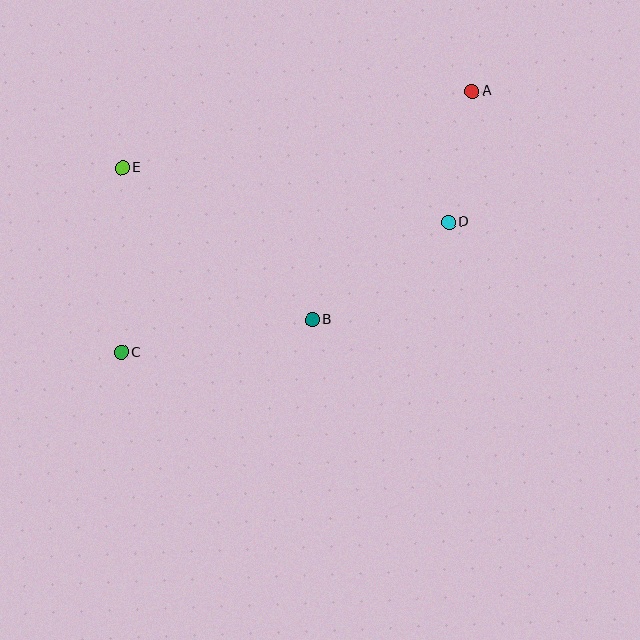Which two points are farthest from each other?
Points A and C are farthest from each other.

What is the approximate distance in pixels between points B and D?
The distance between B and D is approximately 167 pixels.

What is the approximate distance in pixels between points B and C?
The distance between B and C is approximately 194 pixels.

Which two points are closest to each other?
Points A and D are closest to each other.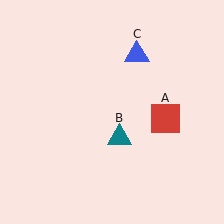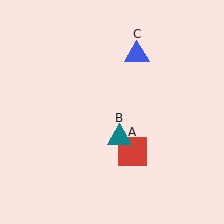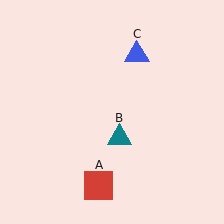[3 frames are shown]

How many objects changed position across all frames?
1 object changed position: red square (object A).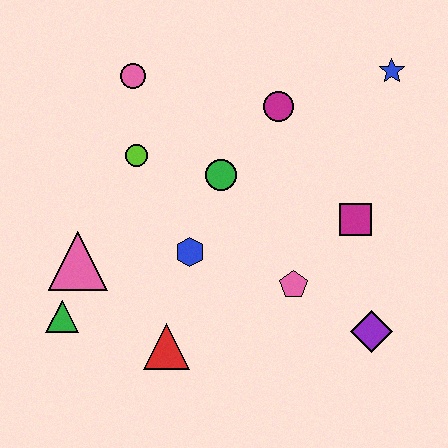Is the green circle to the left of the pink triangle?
No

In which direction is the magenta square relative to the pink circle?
The magenta square is to the right of the pink circle.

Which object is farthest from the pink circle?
The purple diamond is farthest from the pink circle.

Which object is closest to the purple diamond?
The pink pentagon is closest to the purple diamond.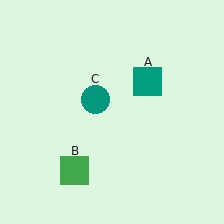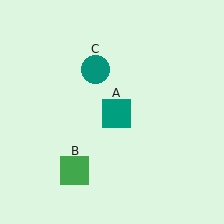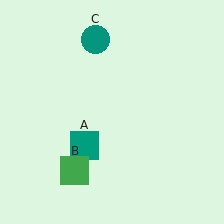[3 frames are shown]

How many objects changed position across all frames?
2 objects changed position: teal square (object A), teal circle (object C).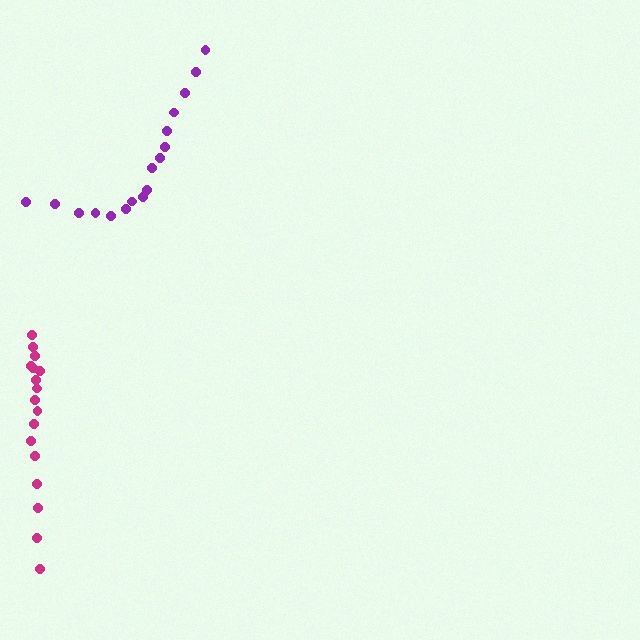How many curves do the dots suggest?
There are 2 distinct paths.